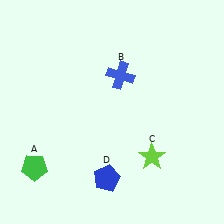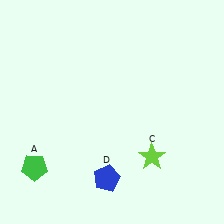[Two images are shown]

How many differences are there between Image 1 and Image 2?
There is 1 difference between the two images.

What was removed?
The blue cross (B) was removed in Image 2.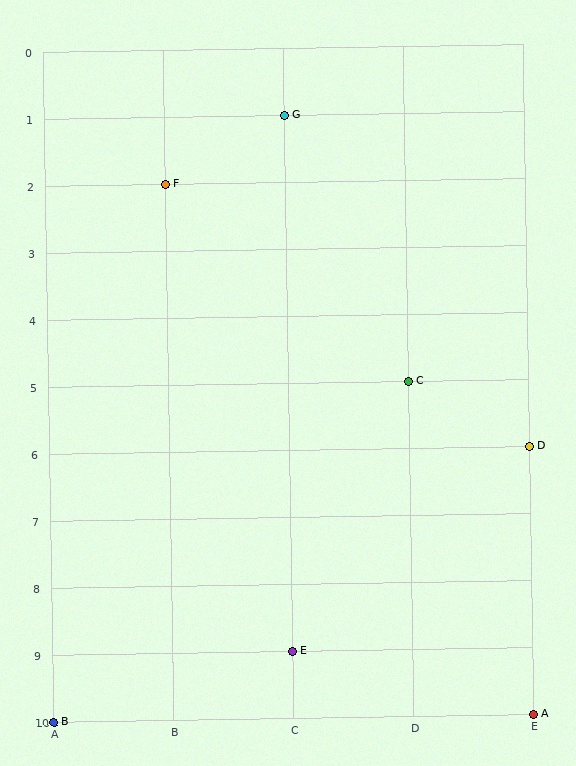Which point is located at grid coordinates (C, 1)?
Point G is at (C, 1).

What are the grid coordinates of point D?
Point D is at grid coordinates (E, 6).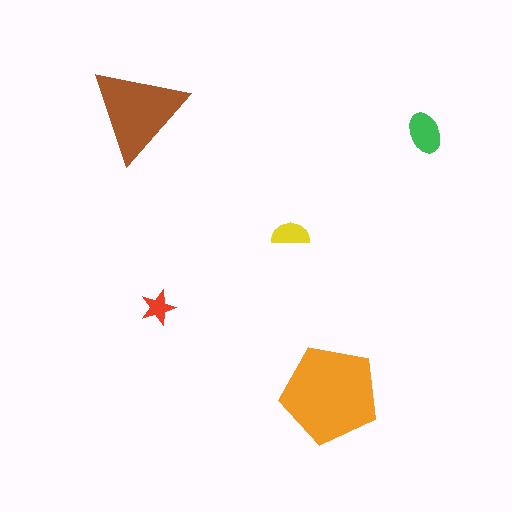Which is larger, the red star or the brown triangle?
The brown triangle.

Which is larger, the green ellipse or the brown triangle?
The brown triangle.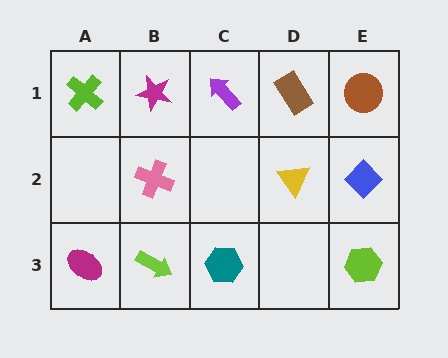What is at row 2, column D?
A yellow triangle.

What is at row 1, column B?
A magenta star.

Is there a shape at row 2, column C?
No, that cell is empty.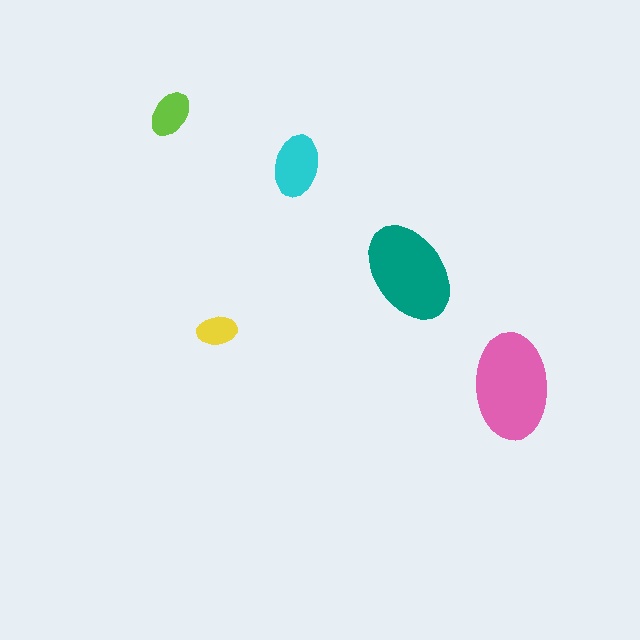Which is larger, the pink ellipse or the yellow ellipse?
The pink one.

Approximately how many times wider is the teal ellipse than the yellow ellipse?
About 2.5 times wider.